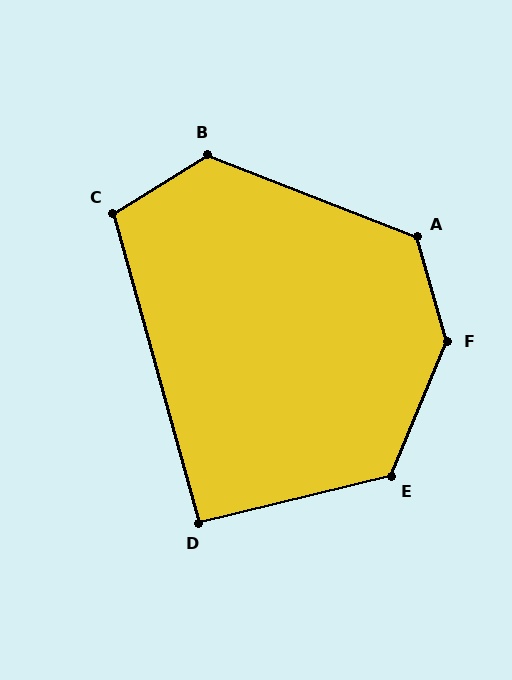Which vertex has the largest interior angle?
F, at approximately 141 degrees.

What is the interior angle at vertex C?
Approximately 106 degrees (obtuse).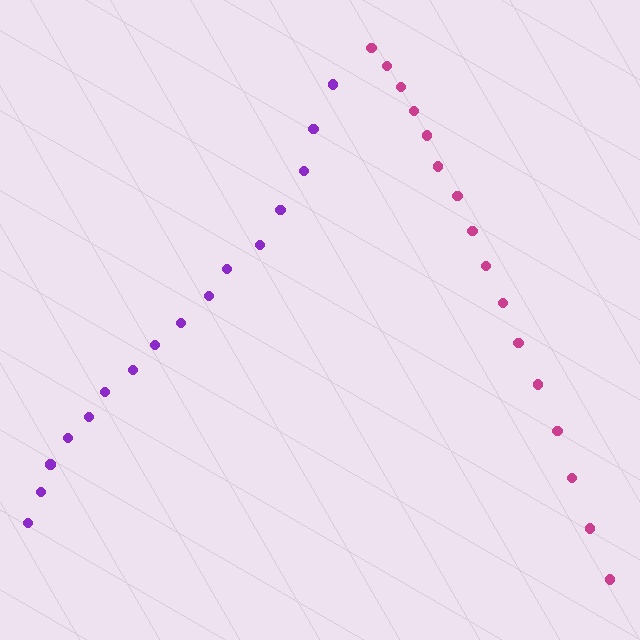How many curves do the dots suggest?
There are 2 distinct paths.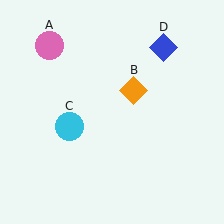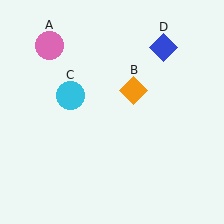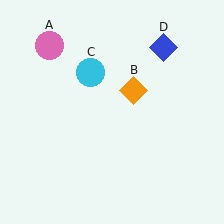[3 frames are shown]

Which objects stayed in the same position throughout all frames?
Pink circle (object A) and orange diamond (object B) and blue diamond (object D) remained stationary.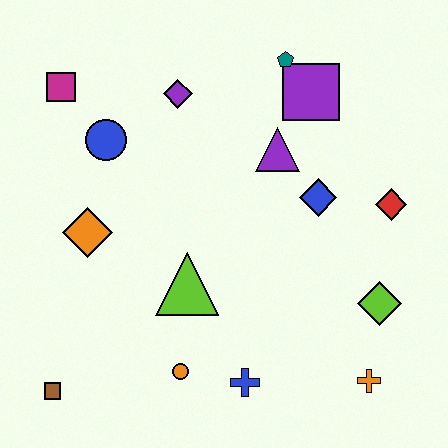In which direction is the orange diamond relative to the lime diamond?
The orange diamond is to the left of the lime diamond.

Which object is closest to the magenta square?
The blue circle is closest to the magenta square.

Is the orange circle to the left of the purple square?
Yes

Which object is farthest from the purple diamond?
The orange cross is farthest from the purple diamond.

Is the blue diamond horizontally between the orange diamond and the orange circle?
No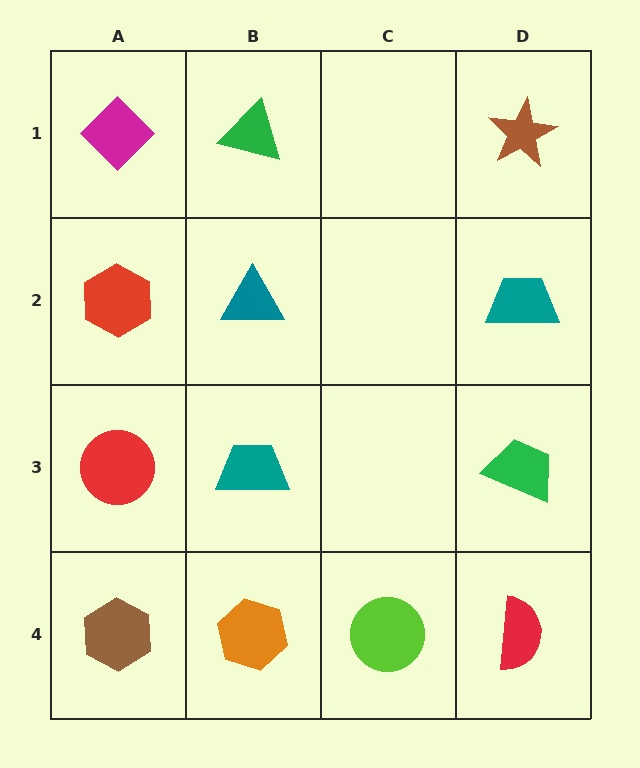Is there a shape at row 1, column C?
No, that cell is empty.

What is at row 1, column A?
A magenta diamond.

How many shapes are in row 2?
3 shapes.